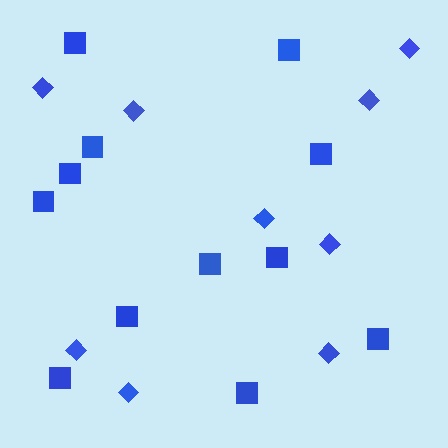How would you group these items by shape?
There are 2 groups: one group of squares (12) and one group of diamonds (9).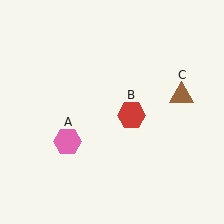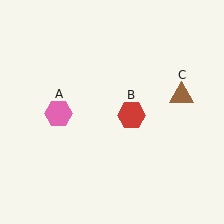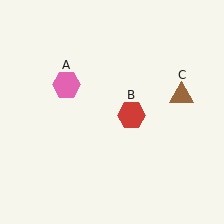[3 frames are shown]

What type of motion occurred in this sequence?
The pink hexagon (object A) rotated clockwise around the center of the scene.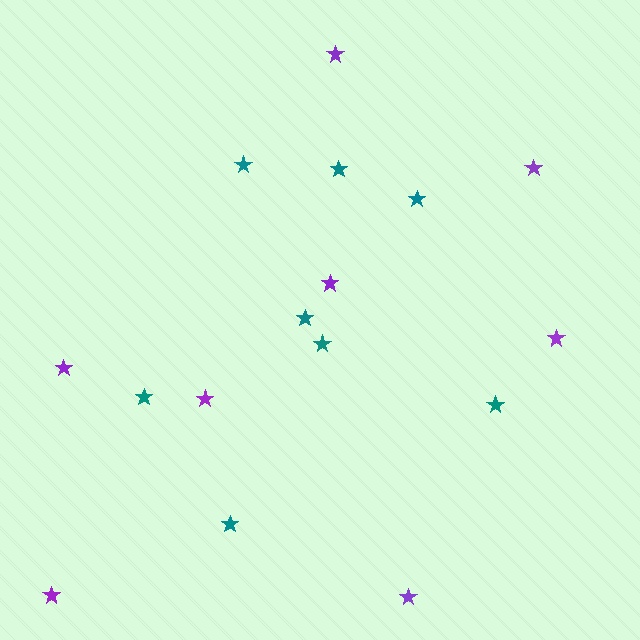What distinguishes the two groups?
There are 2 groups: one group of purple stars (8) and one group of teal stars (8).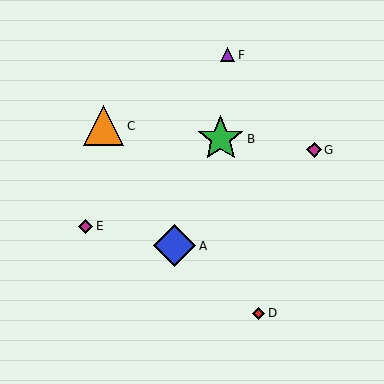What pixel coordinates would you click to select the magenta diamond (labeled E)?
Click at (86, 226) to select the magenta diamond E.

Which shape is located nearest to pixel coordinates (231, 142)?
The green star (labeled B) at (221, 139) is nearest to that location.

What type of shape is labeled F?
Shape F is a purple triangle.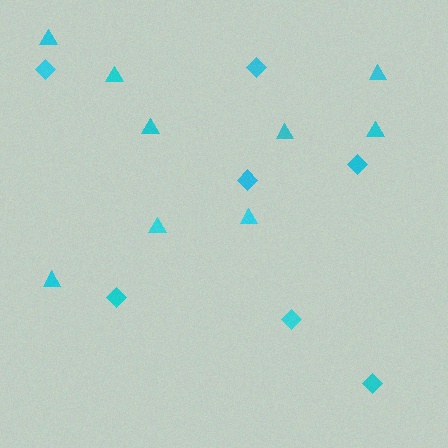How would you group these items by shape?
There are 2 groups: one group of diamonds (7) and one group of triangles (9).